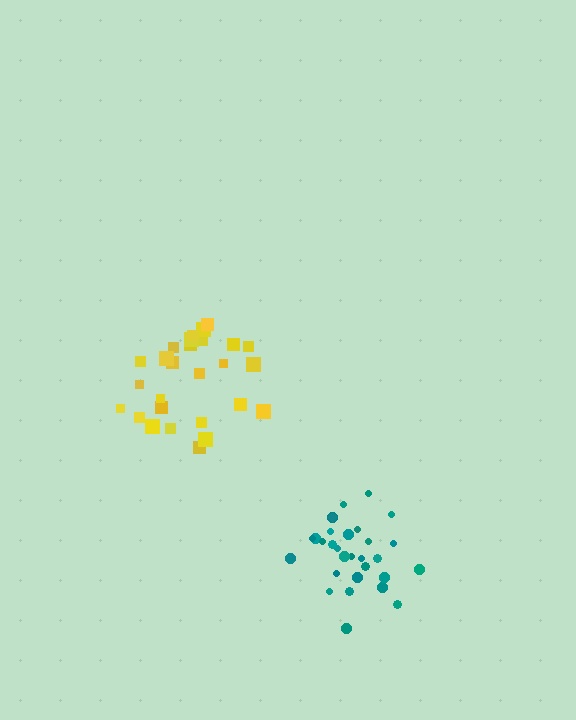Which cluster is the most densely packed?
Teal.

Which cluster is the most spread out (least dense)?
Yellow.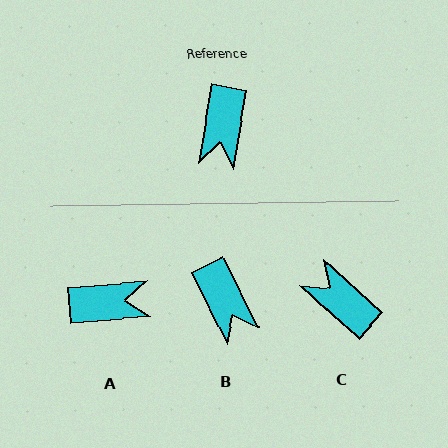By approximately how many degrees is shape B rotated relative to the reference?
Approximately 36 degrees counter-clockwise.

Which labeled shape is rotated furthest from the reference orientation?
C, about 123 degrees away.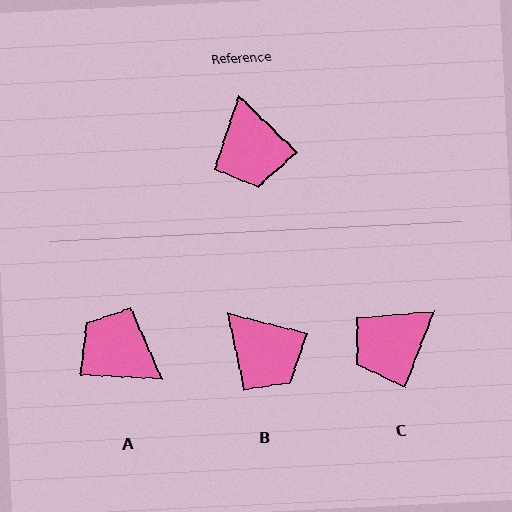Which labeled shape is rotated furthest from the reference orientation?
A, about 139 degrees away.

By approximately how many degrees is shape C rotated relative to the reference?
Approximately 67 degrees clockwise.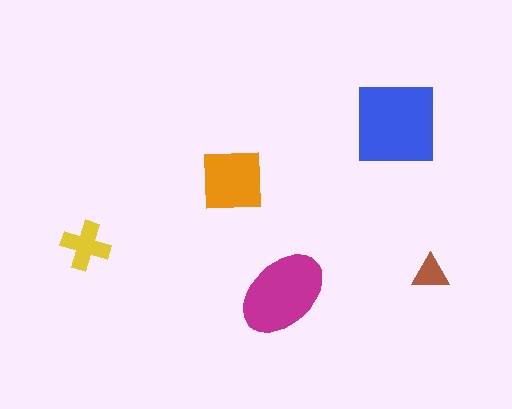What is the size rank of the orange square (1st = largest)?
3rd.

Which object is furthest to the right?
The brown triangle is rightmost.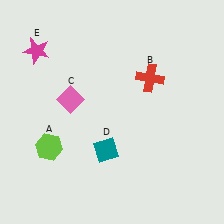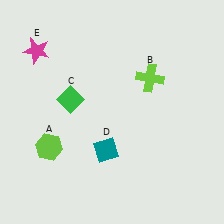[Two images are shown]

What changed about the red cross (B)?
In Image 1, B is red. In Image 2, it changed to lime.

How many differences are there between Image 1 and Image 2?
There are 2 differences between the two images.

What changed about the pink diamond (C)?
In Image 1, C is pink. In Image 2, it changed to green.